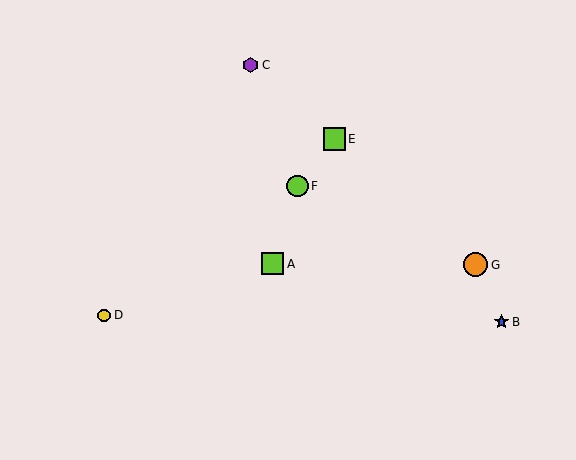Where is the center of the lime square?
The center of the lime square is at (272, 264).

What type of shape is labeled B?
Shape B is a blue star.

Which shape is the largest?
The orange circle (labeled G) is the largest.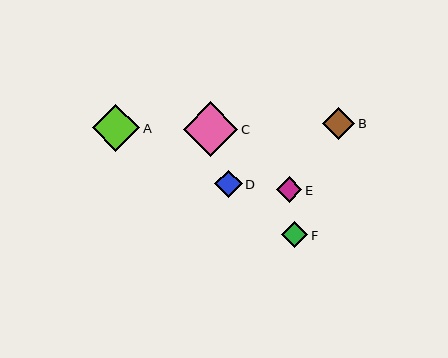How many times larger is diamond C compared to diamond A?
Diamond C is approximately 1.1 times the size of diamond A.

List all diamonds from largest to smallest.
From largest to smallest: C, A, B, D, F, E.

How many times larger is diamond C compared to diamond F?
Diamond C is approximately 2.1 times the size of diamond F.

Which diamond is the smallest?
Diamond E is the smallest with a size of approximately 26 pixels.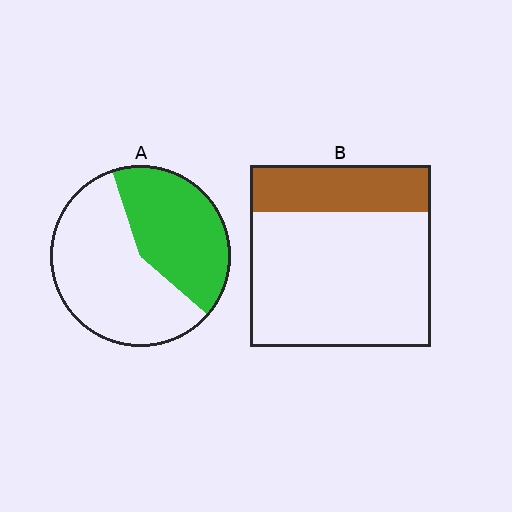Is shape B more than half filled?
No.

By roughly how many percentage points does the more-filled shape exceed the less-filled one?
By roughly 15 percentage points (A over B).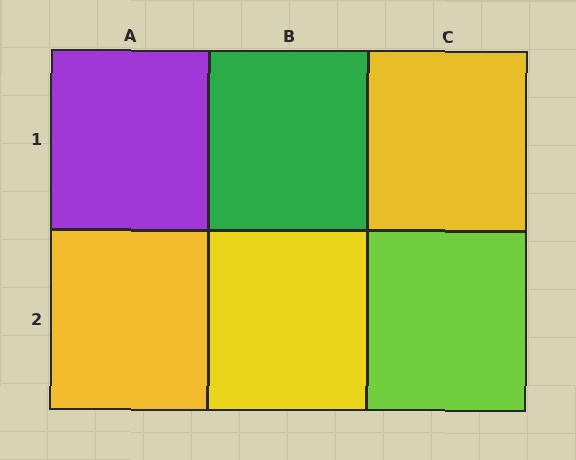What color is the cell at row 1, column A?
Purple.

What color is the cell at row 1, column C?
Yellow.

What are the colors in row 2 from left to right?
Yellow, yellow, lime.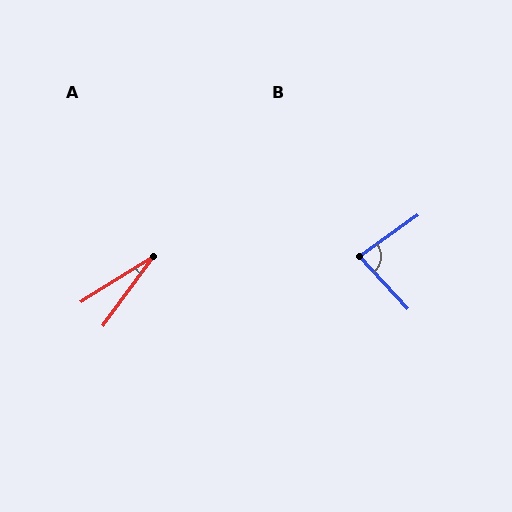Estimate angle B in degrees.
Approximately 83 degrees.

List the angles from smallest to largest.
A (22°), B (83°).